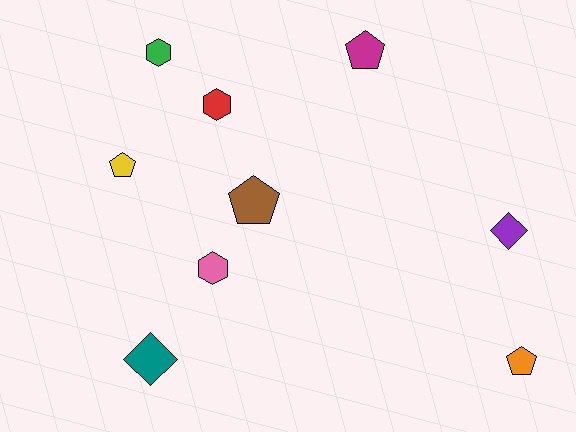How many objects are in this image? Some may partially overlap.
There are 9 objects.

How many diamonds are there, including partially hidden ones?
There are 2 diamonds.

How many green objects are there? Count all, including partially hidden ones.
There is 1 green object.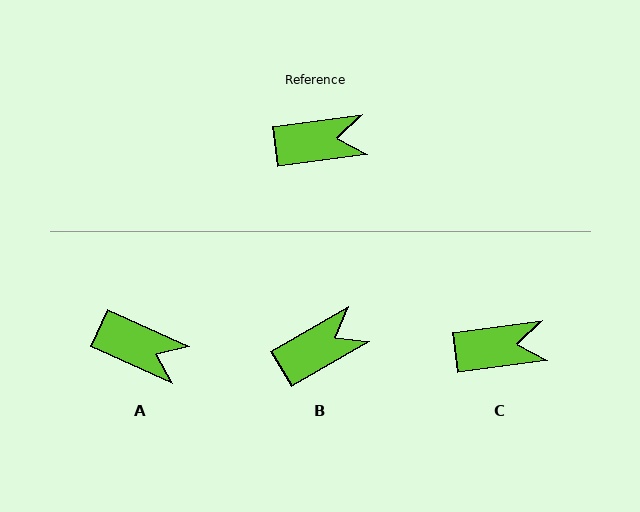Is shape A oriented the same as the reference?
No, it is off by about 32 degrees.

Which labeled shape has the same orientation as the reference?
C.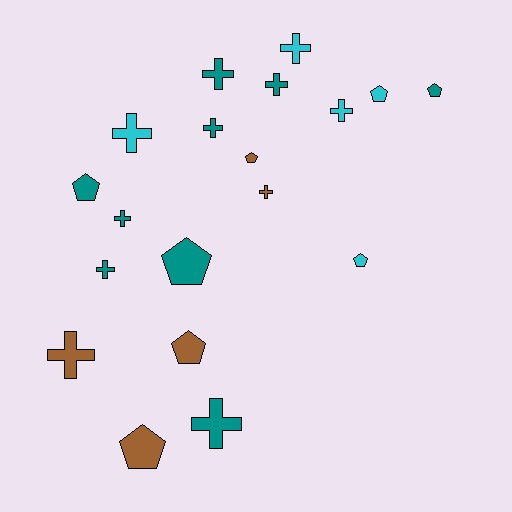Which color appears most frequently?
Teal, with 9 objects.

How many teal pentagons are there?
There are 3 teal pentagons.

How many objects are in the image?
There are 19 objects.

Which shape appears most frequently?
Cross, with 11 objects.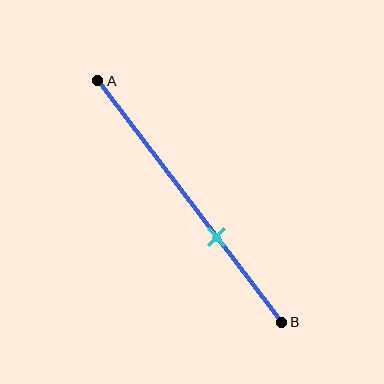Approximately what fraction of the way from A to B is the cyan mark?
The cyan mark is approximately 65% of the way from A to B.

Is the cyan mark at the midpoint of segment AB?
No, the mark is at about 65% from A, not at the 50% midpoint.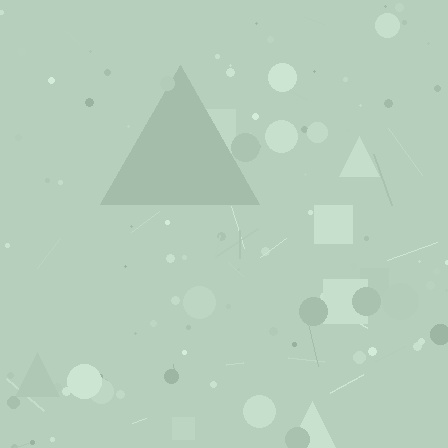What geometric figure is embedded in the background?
A triangle is embedded in the background.